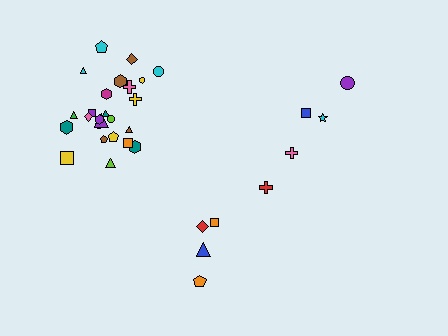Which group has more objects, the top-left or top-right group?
The top-left group.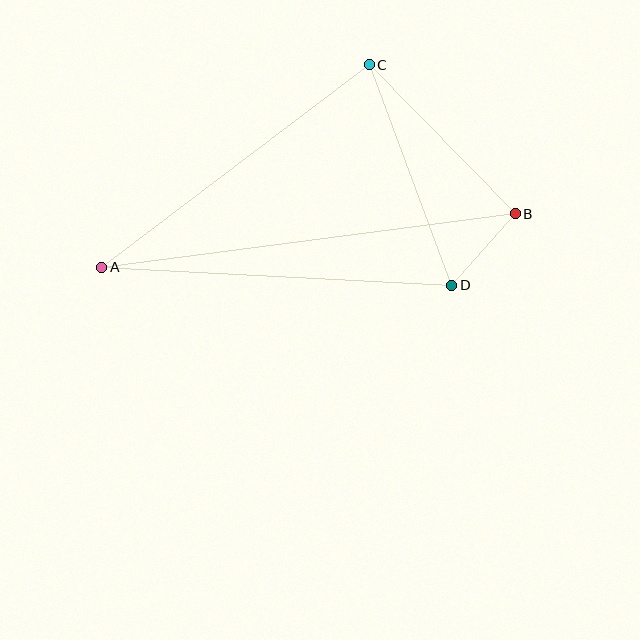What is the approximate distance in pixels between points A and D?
The distance between A and D is approximately 351 pixels.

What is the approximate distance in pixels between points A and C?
The distance between A and C is approximately 336 pixels.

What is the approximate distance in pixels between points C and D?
The distance between C and D is approximately 236 pixels.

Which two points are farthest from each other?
Points A and B are farthest from each other.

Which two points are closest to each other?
Points B and D are closest to each other.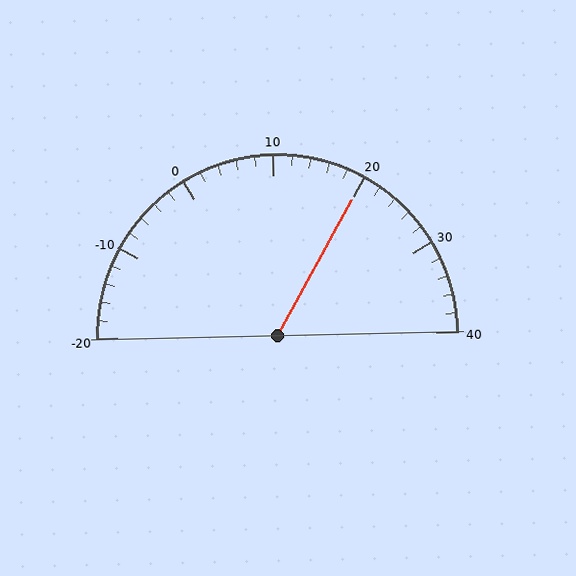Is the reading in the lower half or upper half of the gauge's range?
The reading is in the upper half of the range (-20 to 40).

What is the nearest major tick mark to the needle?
The nearest major tick mark is 20.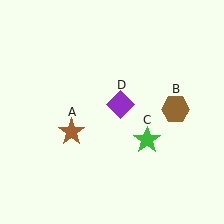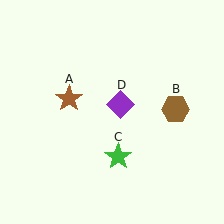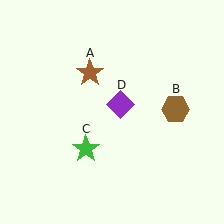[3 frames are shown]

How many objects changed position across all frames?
2 objects changed position: brown star (object A), green star (object C).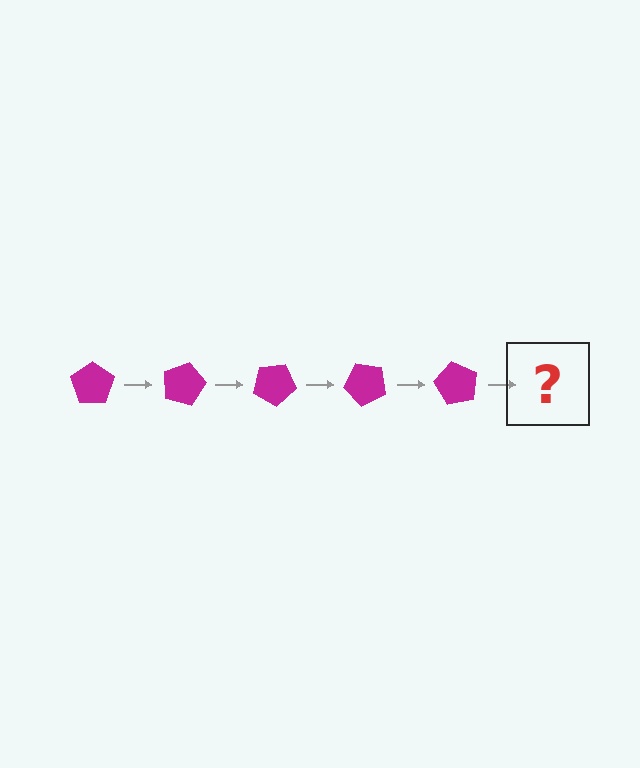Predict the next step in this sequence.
The next step is a magenta pentagon rotated 75 degrees.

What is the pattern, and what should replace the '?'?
The pattern is that the pentagon rotates 15 degrees each step. The '?' should be a magenta pentagon rotated 75 degrees.